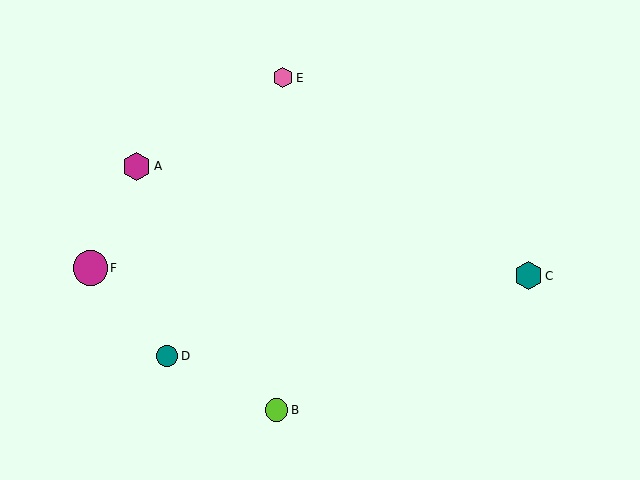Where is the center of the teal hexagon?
The center of the teal hexagon is at (528, 276).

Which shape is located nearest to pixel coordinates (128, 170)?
The magenta hexagon (labeled A) at (137, 166) is nearest to that location.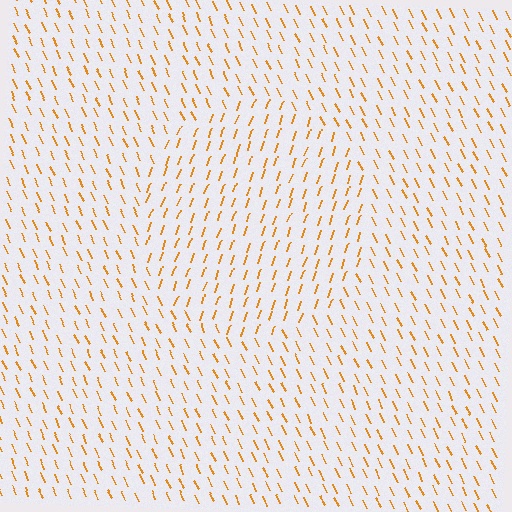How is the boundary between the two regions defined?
The boundary is defined purely by a change in line orientation (approximately 45 degrees difference). All lines are the same color and thickness.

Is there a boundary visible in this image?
Yes, there is a texture boundary formed by a change in line orientation.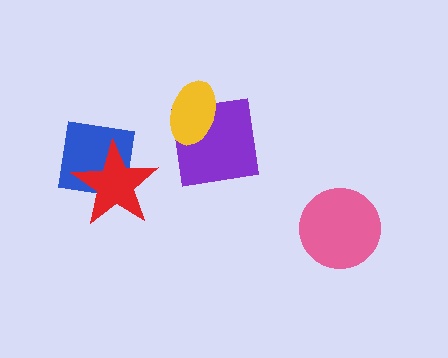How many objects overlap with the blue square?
1 object overlaps with the blue square.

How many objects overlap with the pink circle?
0 objects overlap with the pink circle.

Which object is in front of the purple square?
The yellow ellipse is in front of the purple square.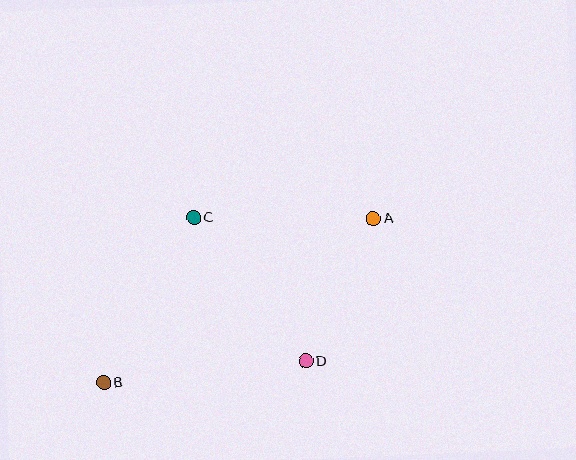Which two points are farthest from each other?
Points A and B are farthest from each other.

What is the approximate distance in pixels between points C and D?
The distance between C and D is approximately 182 pixels.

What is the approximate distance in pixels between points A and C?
The distance between A and C is approximately 180 pixels.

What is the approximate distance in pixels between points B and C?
The distance between B and C is approximately 188 pixels.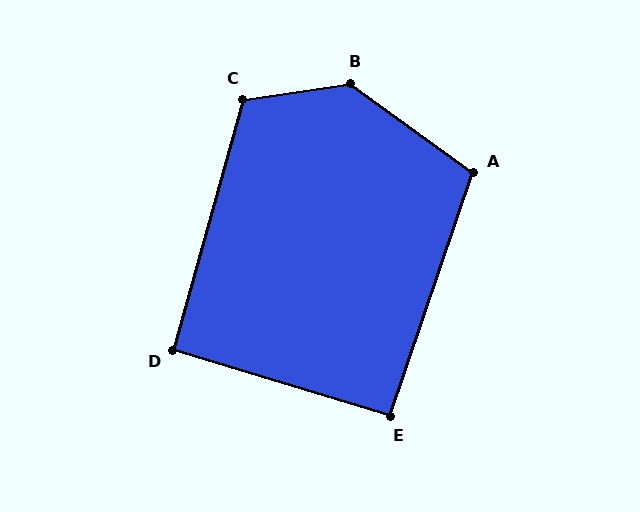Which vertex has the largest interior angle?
B, at approximately 136 degrees.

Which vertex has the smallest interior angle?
D, at approximately 91 degrees.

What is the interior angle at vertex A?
Approximately 107 degrees (obtuse).